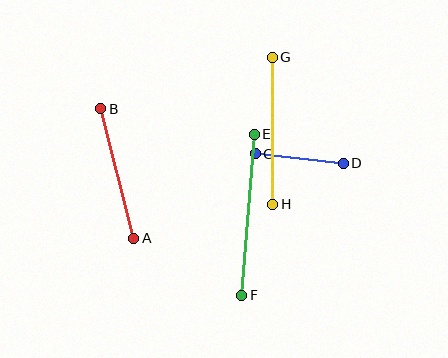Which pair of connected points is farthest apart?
Points E and F are farthest apart.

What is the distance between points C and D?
The distance is approximately 88 pixels.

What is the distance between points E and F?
The distance is approximately 161 pixels.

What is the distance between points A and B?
The distance is approximately 133 pixels.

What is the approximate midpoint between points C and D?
The midpoint is at approximately (299, 159) pixels.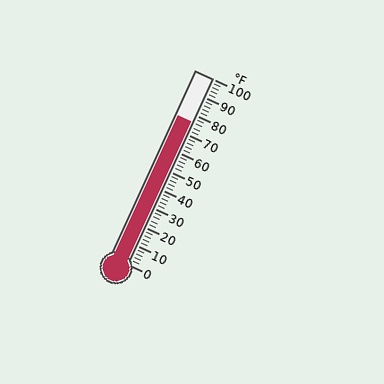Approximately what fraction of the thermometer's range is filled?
The thermometer is filled to approximately 75% of its range.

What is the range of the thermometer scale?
The thermometer scale ranges from 0°F to 100°F.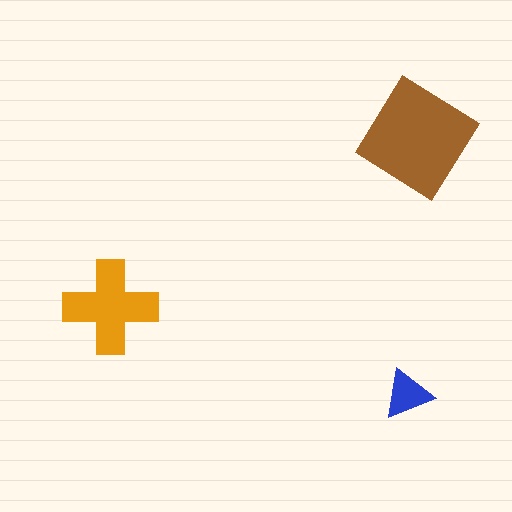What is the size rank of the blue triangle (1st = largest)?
3rd.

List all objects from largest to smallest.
The brown diamond, the orange cross, the blue triangle.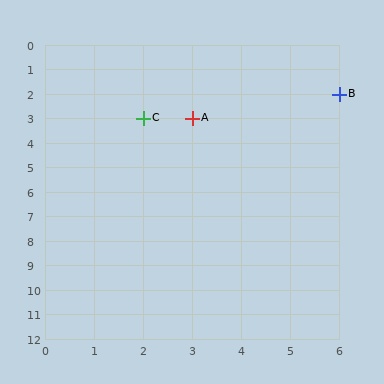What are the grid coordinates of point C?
Point C is at grid coordinates (2, 3).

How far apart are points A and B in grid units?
Points A and B are 3 columns and 1 row apart (about 3.2 grid units diagonally).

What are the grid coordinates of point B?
Point B is at grid coordinates (6, 2).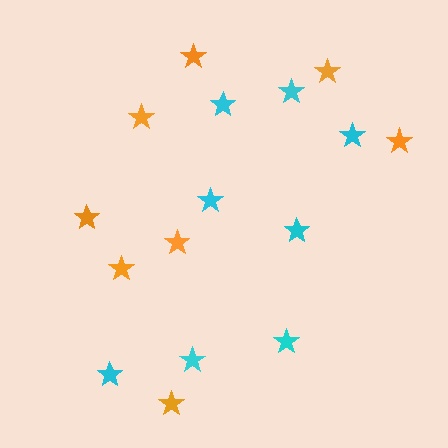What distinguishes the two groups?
There are 2 groups: one group of cyan stars (8) and one group of orange stars (8).